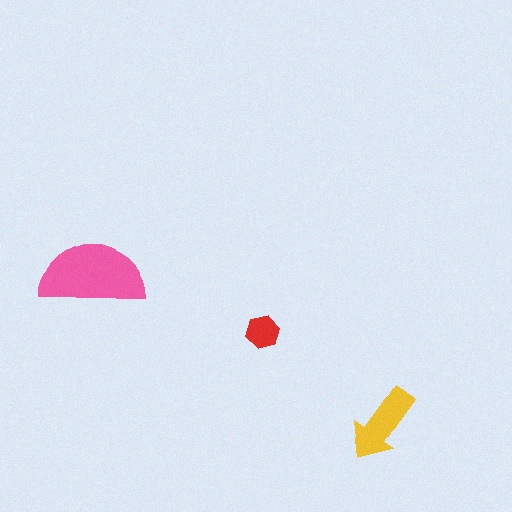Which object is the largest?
The pink semicircle.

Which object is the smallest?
The red hexagon.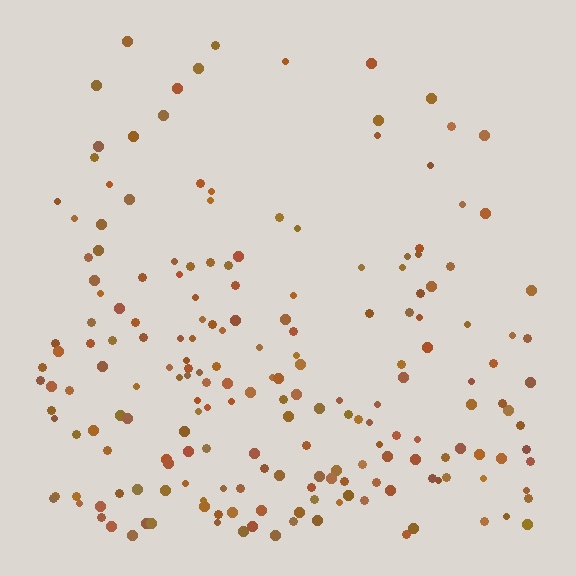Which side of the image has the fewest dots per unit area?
The top.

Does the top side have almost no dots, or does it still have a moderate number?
Still a moderate number, just noticeably fewer than the bottom.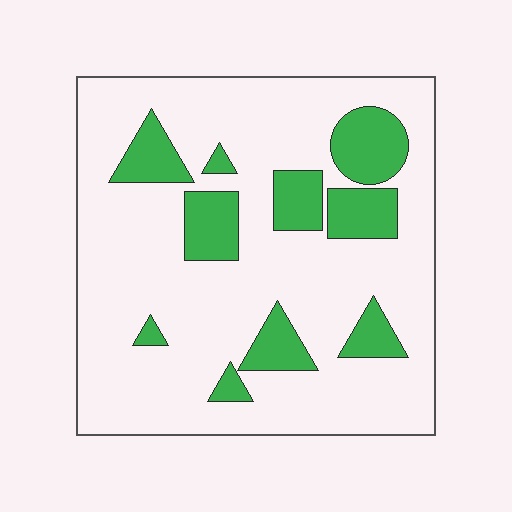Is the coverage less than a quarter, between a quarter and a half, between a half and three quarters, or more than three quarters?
Less than a quarter.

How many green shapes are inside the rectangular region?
10.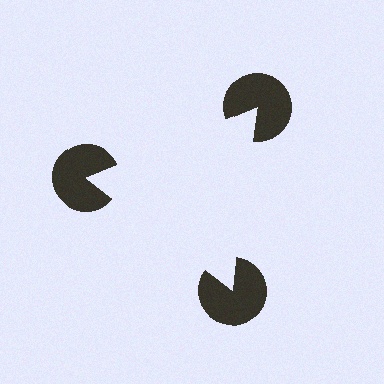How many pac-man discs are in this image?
There are 3 — one at each vertex of the illusory triangle.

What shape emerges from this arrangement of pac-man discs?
An illusory triangle — its edges are inferred from the aligned wedge cuts in the pac-man discs, not physically drawn.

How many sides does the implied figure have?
3 sides.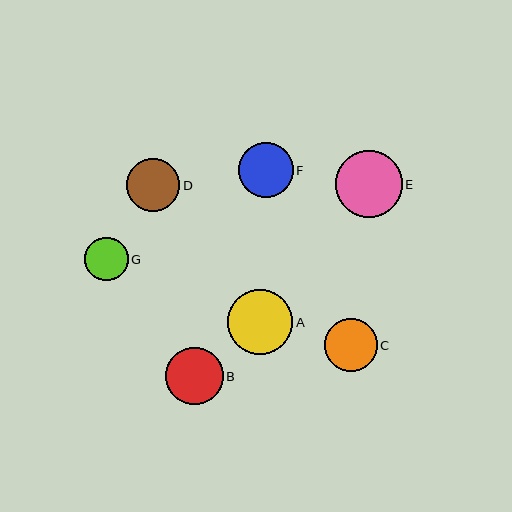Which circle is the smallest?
Circle G is the smallest with a size of approximately 43 pixels.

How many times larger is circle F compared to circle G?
Circle F is approximately 1.3 times the size of circle G.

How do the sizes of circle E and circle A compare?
Circle E and circle A are approximately the same size.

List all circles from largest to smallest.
From largest to smallest: E, A, B, F, D, C, G.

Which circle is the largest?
Circle E is the largest with a size of approximately 66 pixels.